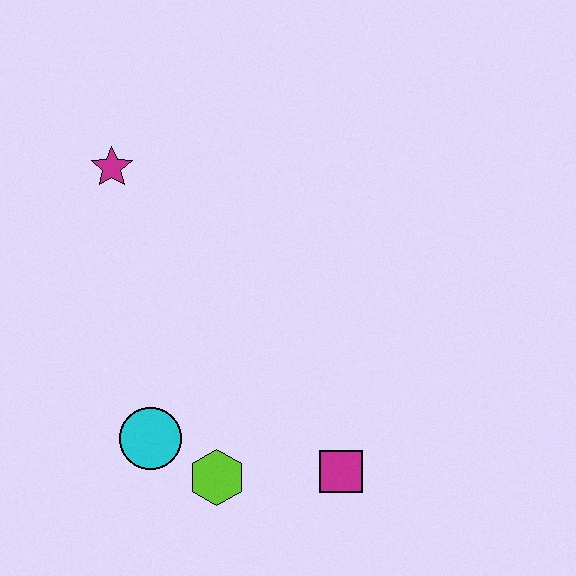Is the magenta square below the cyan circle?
Yes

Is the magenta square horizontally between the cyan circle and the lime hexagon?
No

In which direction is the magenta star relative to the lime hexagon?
The magenta star is above the lime hexagon.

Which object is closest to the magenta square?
The lime hexagon is closest to the magenta square.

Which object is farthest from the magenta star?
The magenta square is farthest from the magenta star.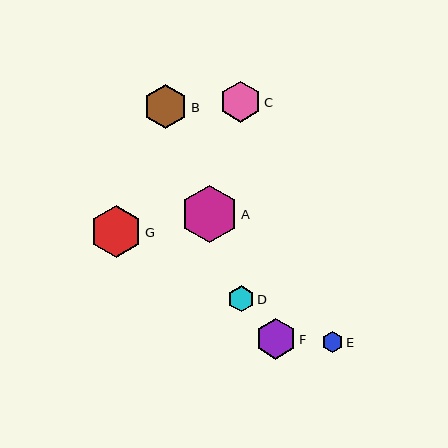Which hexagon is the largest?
Hexagon A is the largest with a size of approximately 57 pixels.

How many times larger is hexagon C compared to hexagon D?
Hexagon C is approximately 1.6 times the size of hexagon D.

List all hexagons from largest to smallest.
From largest to smallest: A, G, B, C, F, D, E.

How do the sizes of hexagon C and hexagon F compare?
Hexagon C and hexagon F are approximately the same size.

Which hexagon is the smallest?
Hexagon E is the smallest with a size of approximately 21 pixels.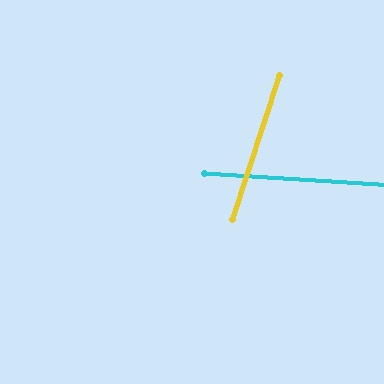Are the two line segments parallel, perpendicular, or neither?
Neither parallel nor perpendicular — they differ by about 75°.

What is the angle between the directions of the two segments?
Approximately 75 degrees.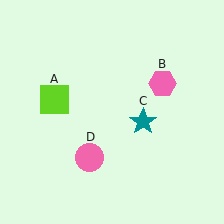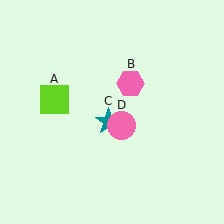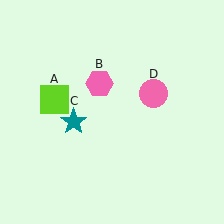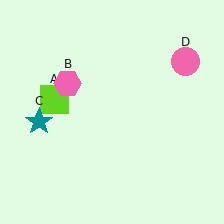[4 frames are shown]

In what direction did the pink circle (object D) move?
The pink circle (object D) moved up and to the right.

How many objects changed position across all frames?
3 objects changed position: pink hexagon (object B), teal star (object C), pink circle (object D).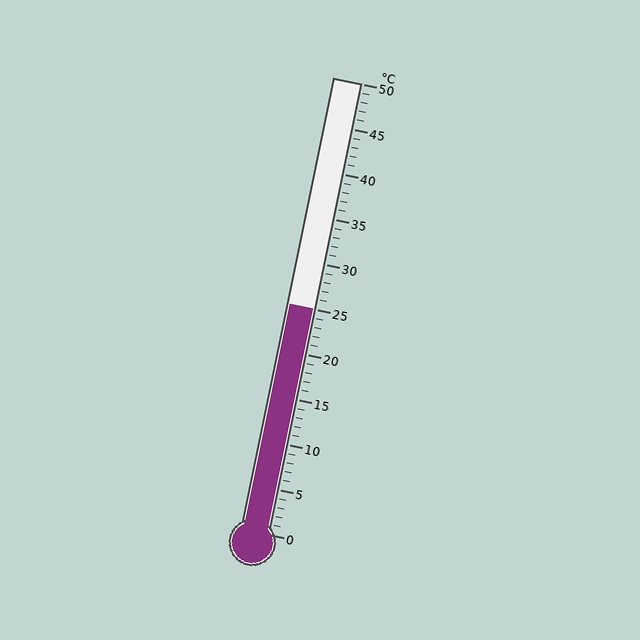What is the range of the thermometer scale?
The thermometer scale ranges from 0°C to 50°C.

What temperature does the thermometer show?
The thermometer shows approximately 25°C.